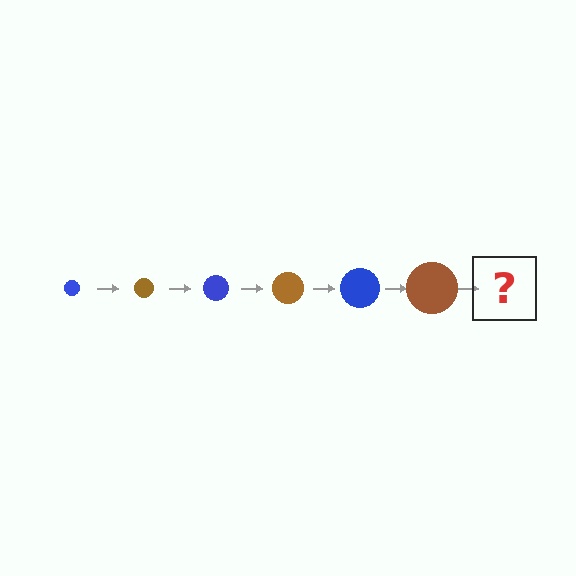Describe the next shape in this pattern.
It should be a blue circle, larger than the previous one.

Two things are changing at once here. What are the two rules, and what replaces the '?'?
The two rules are that the circle grows larger each step and the color cycles through blue and brown. The '?' should be a blue circle, larger than the previous one.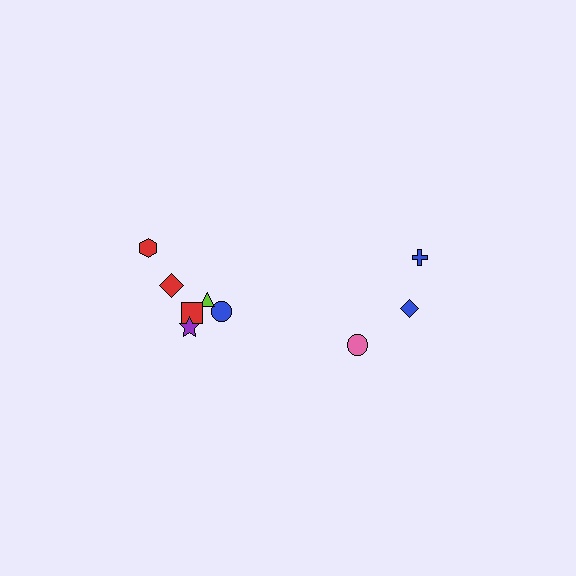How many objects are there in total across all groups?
There are 9 objects.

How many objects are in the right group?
There are 3 objects.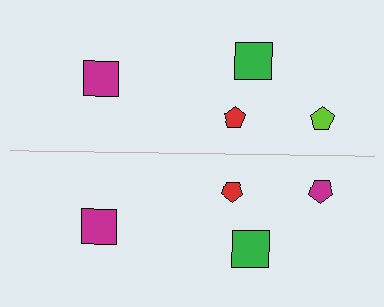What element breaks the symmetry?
The magenta pentagon on the bottom side breaks the symmetry — its mirror counterpart is lime.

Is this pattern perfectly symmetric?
No, the pattern is not perfectly symmetric. The magenta pentagon on the bottom side breaks the symmetry — its mirror counterpart is lime.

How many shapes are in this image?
There are 8 shapes in this image.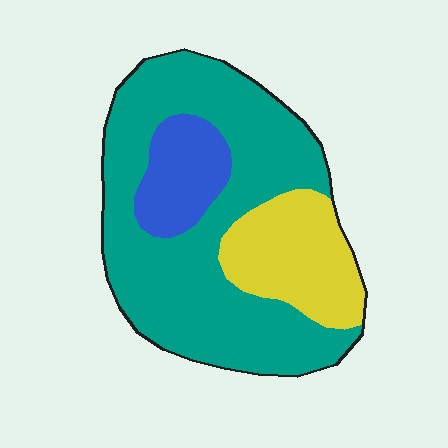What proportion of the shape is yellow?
Yellow covers around 20% of the shape.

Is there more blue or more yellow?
Yellow.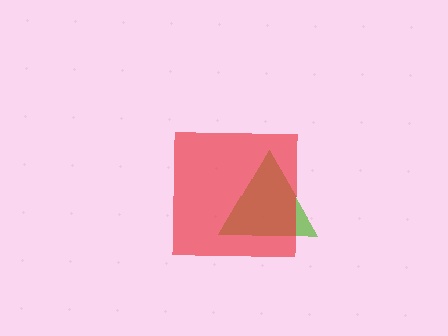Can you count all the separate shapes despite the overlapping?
Yes, there are 2 separate shapes.